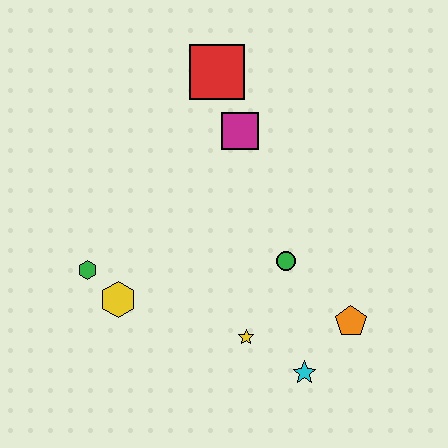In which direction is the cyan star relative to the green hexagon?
The cyan star is to the right of the green hexagon.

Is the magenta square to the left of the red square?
No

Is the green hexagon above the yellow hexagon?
Yes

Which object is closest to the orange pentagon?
The cyan star is closest to the orange pentagon.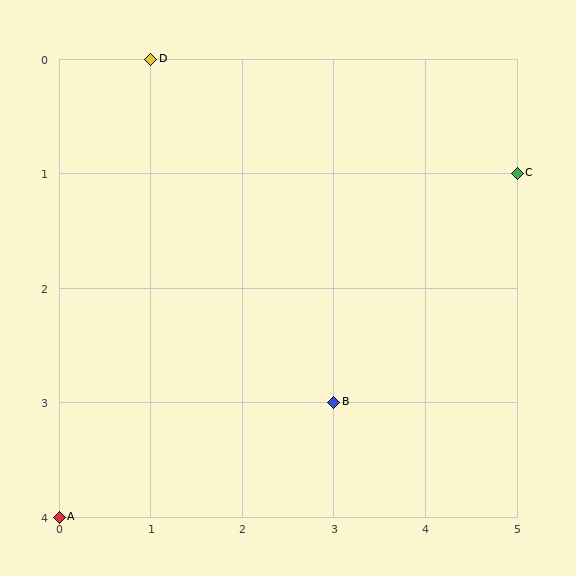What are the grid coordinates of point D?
Point D is at grid coordinates (1, 0).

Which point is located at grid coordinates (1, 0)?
Point D is at (1, 0).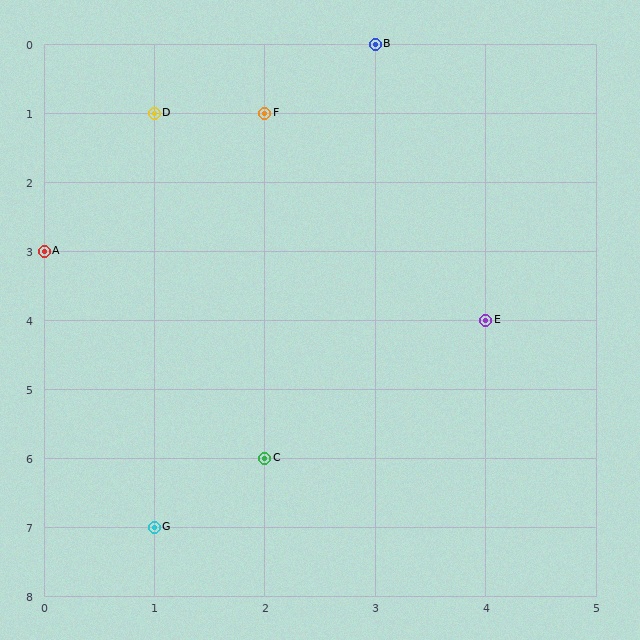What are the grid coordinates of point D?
Point D is at grid coordinates (1, 1).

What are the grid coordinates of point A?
Point A is at grid coordinates (0, 3).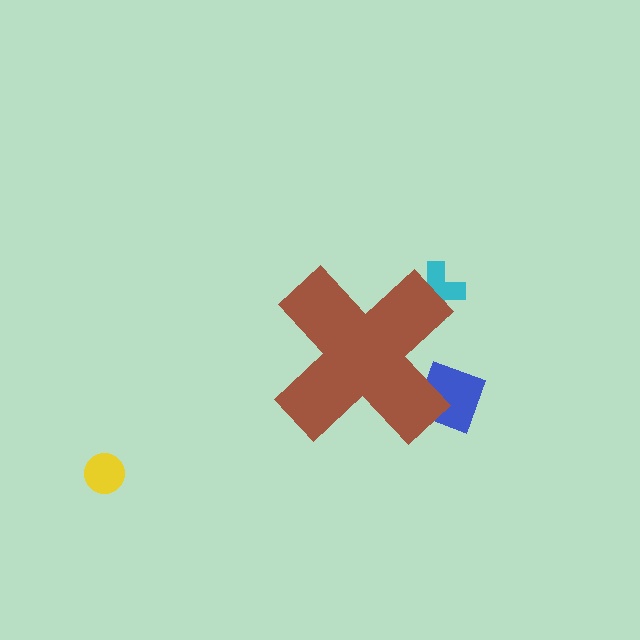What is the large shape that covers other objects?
A brown cross.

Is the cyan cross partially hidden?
Yes, the cyan cross is partially hidden behind the brown cross.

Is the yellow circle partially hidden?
No, the yellow circle is fully visible.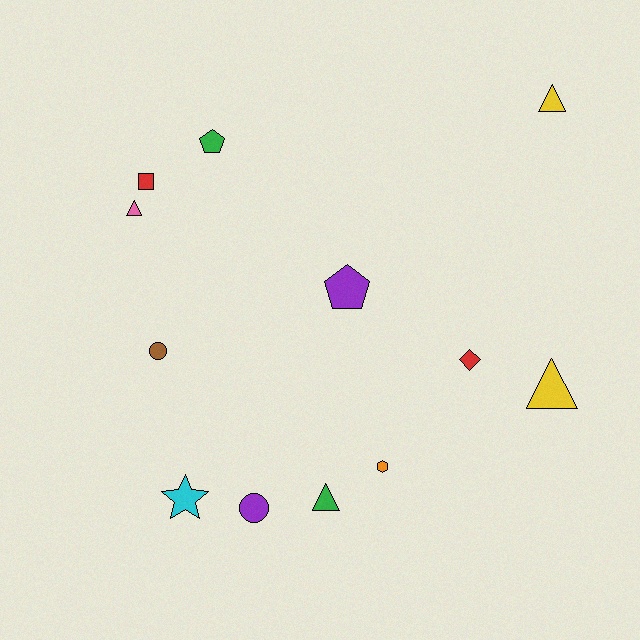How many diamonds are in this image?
There is 1 diamond.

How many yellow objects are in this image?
There are 2 yellow objects.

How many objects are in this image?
There are 12 objects.